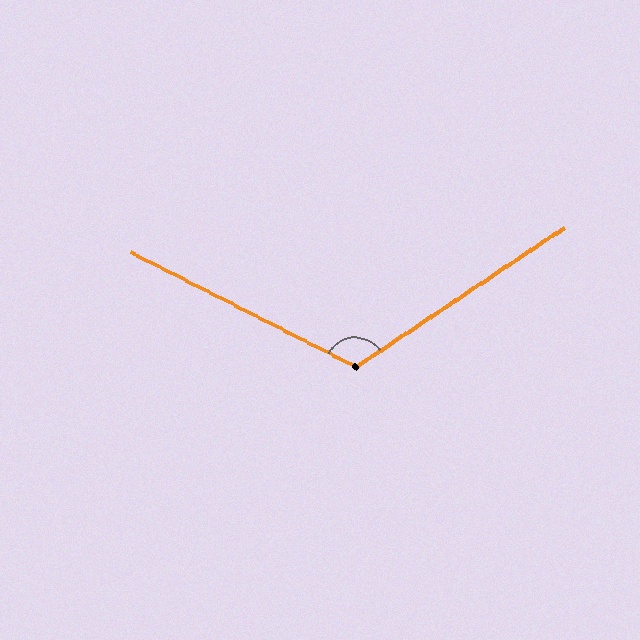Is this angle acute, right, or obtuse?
It is obtuse.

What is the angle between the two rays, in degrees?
Approximately 119 degrees.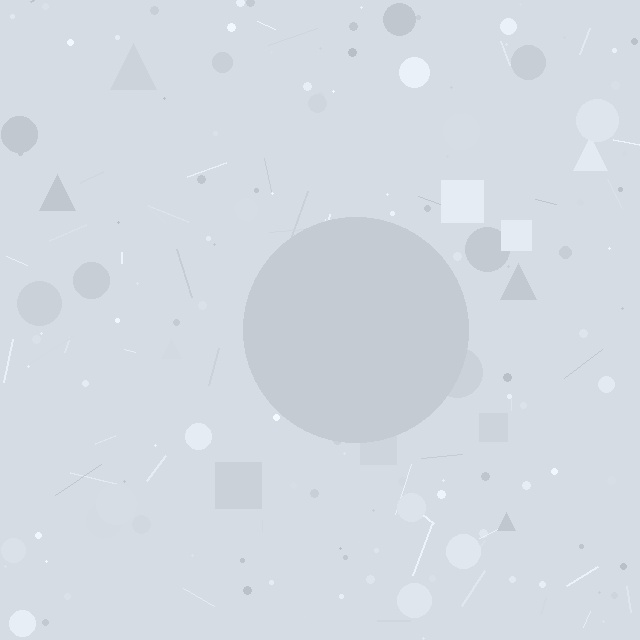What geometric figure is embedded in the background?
A circle is embedded in the background.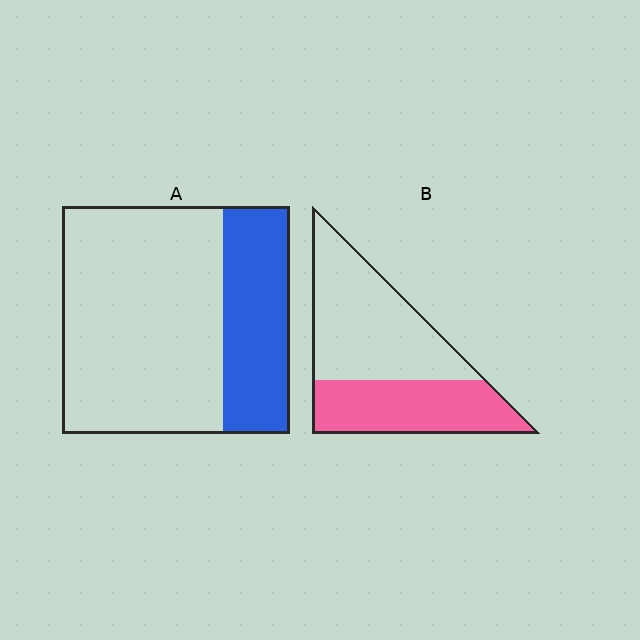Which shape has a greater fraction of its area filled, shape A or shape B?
Shape B.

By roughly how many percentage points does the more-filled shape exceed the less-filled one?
By roughly 10 percentage points (B over A).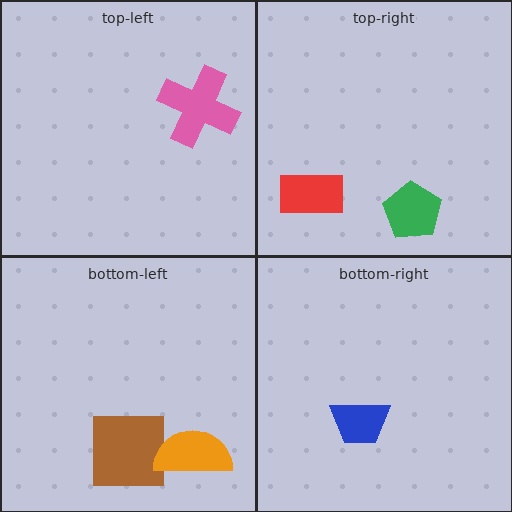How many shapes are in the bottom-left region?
2.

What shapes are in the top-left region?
The pink cross.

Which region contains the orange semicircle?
The bottom-left region.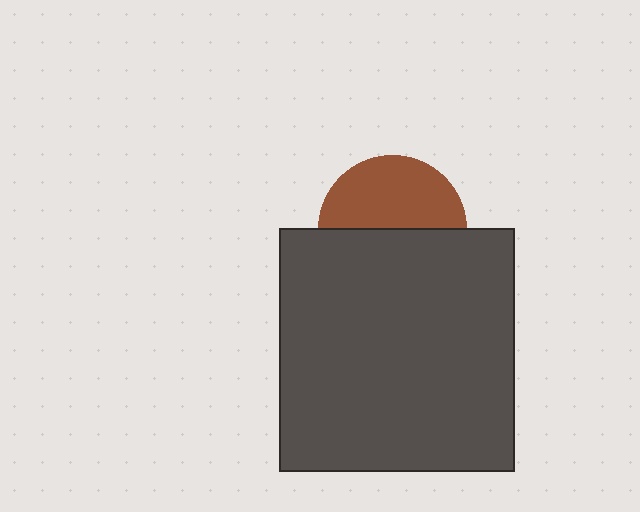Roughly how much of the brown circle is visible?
About half of it is visible (roughly 48%).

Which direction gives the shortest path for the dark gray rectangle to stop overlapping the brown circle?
Moving down gives the shortest separation.